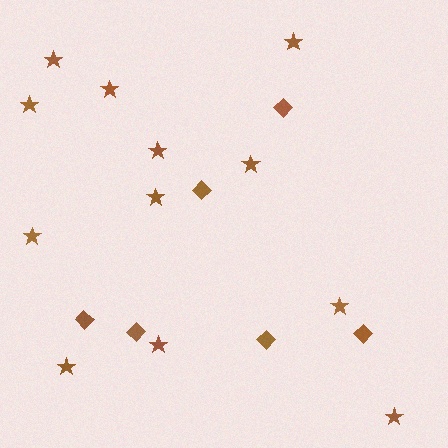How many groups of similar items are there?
There are 2 groups: one group of stars (12) and one group of diamonds (6).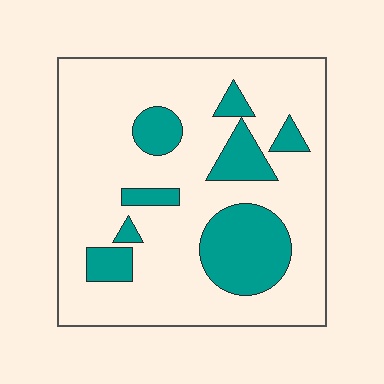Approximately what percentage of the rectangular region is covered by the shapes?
Approximately 20%.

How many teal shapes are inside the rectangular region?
8.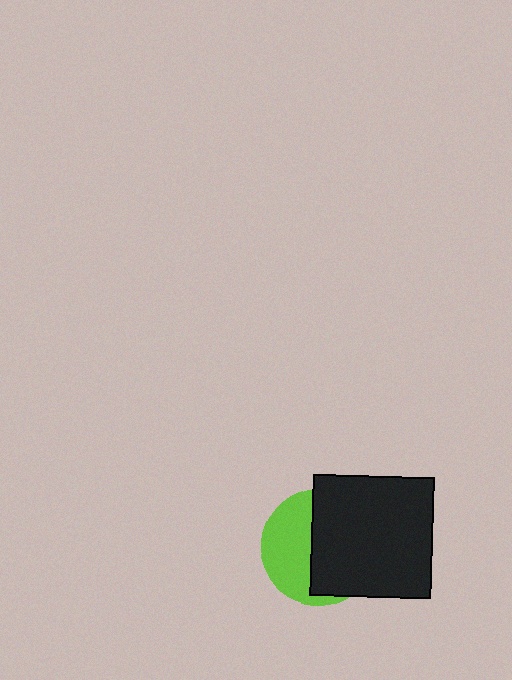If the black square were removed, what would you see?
You would see the complete lime circle.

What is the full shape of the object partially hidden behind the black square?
The partially hidden object is a lime circle.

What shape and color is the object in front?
The object in front is a black square.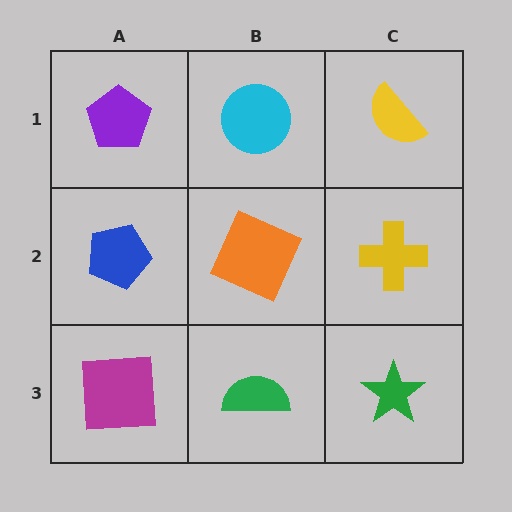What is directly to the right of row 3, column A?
A green semicircle.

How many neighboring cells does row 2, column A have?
3.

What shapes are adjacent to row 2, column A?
A purple pentagon (row 1, column A), a magenta square (row 3, column A), an orange square (row 2, column B).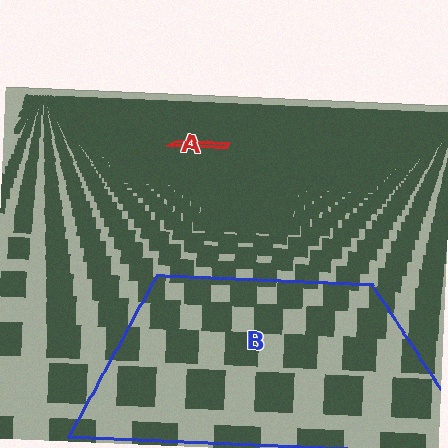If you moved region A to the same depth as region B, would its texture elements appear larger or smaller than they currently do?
They would appear larger. At a closer depth, the same texture elements are projected at a bigger on-screen size.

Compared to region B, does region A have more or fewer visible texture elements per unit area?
Region A has more texture elements per unit area — they are packed more densely because it is farther away.